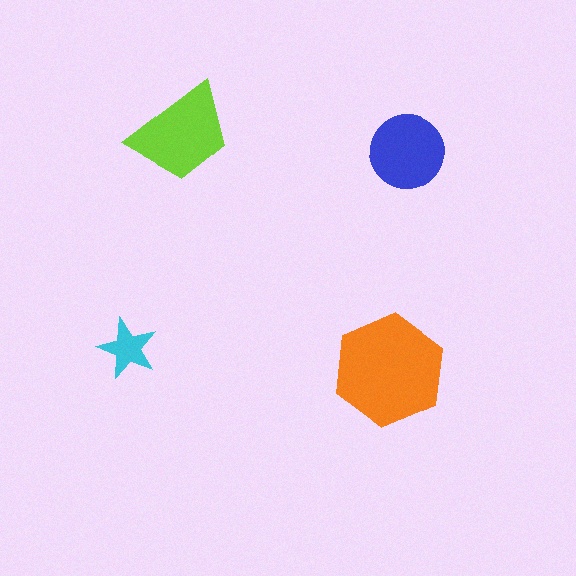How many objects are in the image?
There are 4 objects in the image.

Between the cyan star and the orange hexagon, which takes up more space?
The orange hexagon.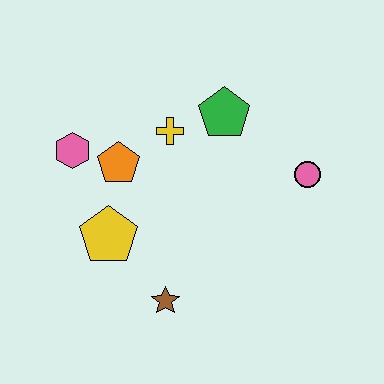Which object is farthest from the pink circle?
The pink hexagon is farthest from the pink circle.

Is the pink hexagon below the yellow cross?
Yes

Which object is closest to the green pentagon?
The yellow cross is closest to the green pentagon.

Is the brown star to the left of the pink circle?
Yes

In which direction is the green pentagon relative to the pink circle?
The green pentagon is to the left of the pink circle.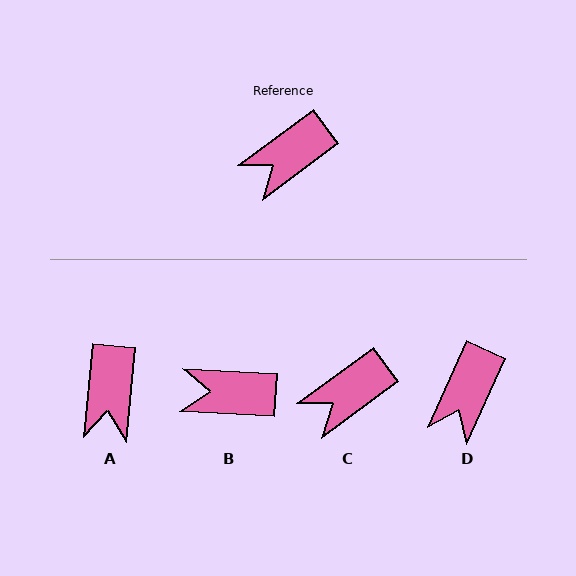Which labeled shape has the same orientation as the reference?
C.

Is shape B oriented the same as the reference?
No, it is off by about 39 degrees.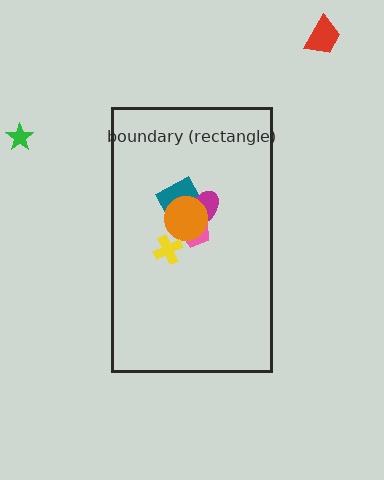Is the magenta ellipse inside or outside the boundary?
Inside.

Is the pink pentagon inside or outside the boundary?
Inside.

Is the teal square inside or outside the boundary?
Inside.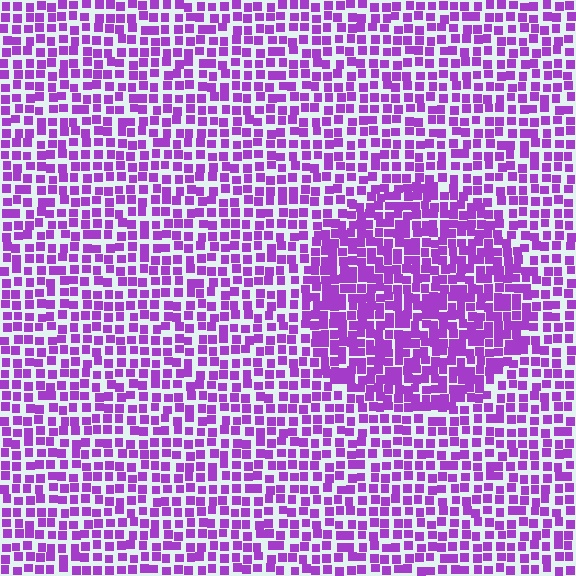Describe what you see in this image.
The image contains small purple elements arranged at two different densities. A circle-shaped region is visible where the elements are more densely packed than the surrounding area.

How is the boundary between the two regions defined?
The boundary is defined by a change in element density (approximately 1.6x ratio). All elements are the same color, size, and shape.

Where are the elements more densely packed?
The elements are more densely packed inside the circle boundary.